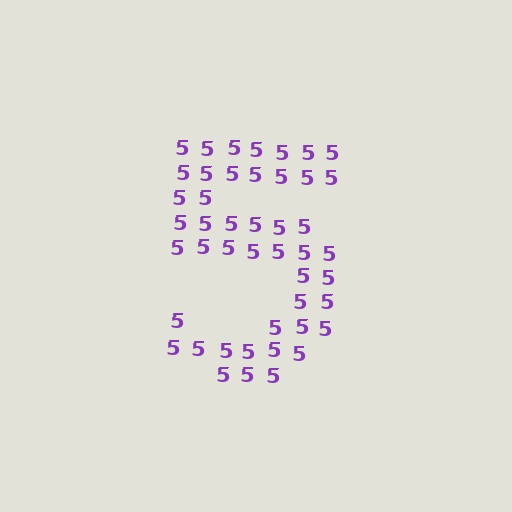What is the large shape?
The large shape is the digit 5.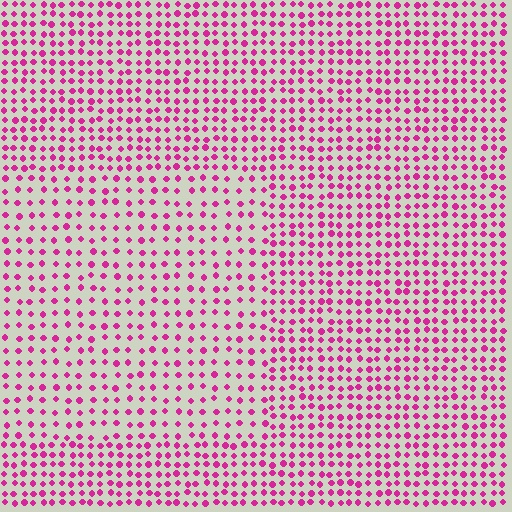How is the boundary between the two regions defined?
The boundary is defined by a change in element density (approximately 1.6x ratio). All elements are the same color, size, and shape.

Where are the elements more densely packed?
The elements are more densely packed outside the rectangle boundary.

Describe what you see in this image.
The image contains small magenta elements arranged at two different densities. A rectangle-shaped region is visible where the elements are less densely packed than the surrounding area.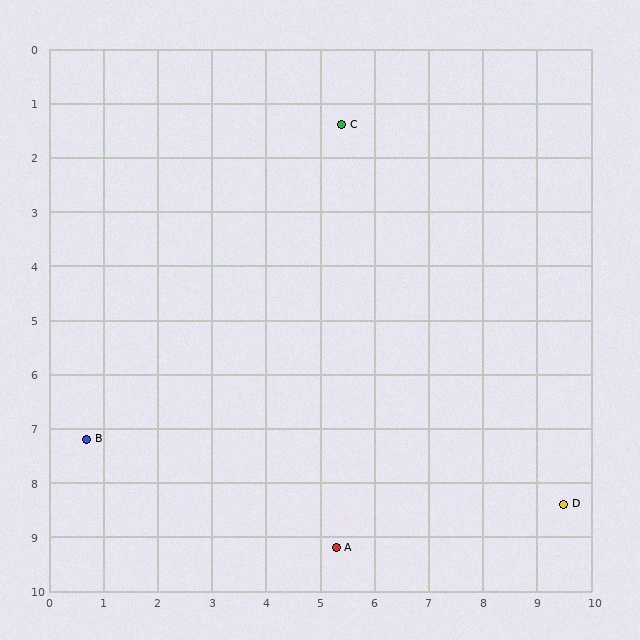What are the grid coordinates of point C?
Point C is at approximately (5.4, 1.4).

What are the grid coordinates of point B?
Point B is at approximately (0.7, 7.2).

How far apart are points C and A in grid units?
Points C and A are about 7.8 grid units apart.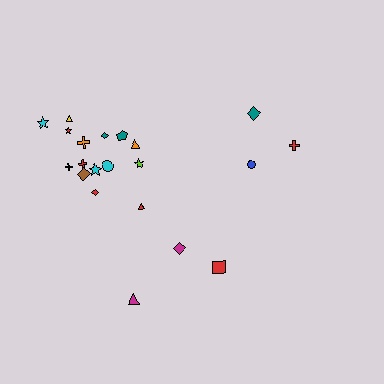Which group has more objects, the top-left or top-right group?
The top-left group.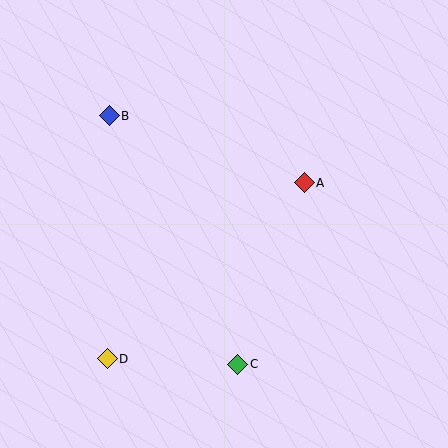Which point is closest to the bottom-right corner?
Point C is closest to the bottom-right corner.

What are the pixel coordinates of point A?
Point A is at (304, 183).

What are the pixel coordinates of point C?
Point C is at (238, 364).